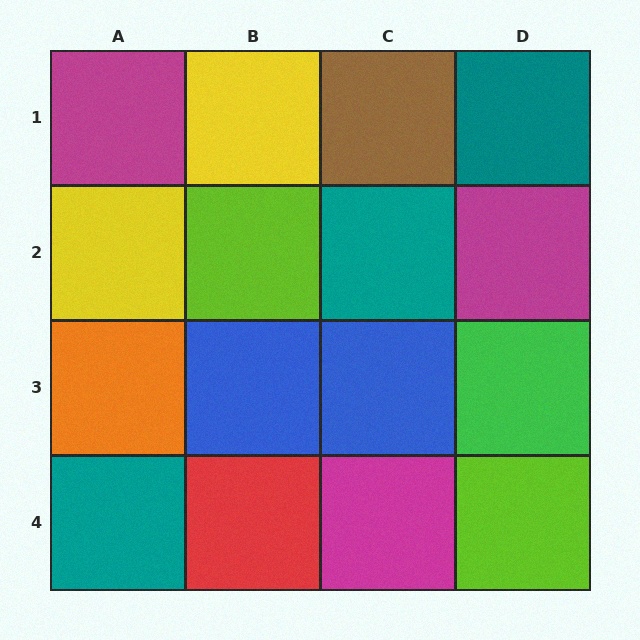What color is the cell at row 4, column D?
Lime.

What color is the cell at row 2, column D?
Magenta.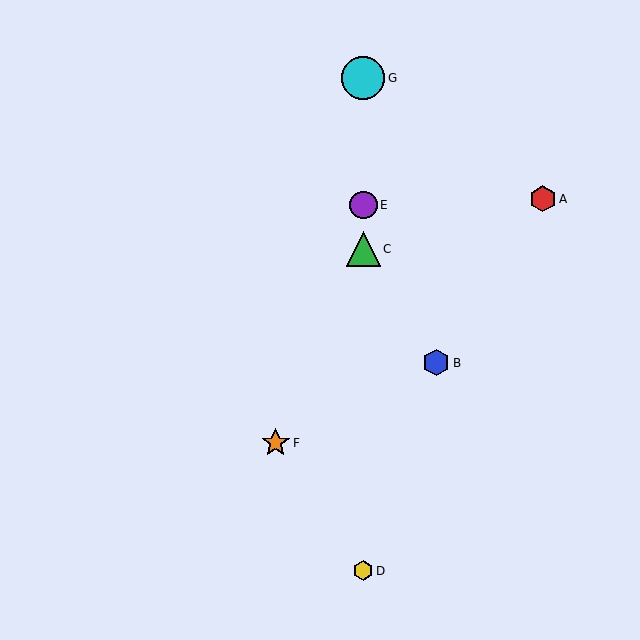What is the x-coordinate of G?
Object G is at x≈363.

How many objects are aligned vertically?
4 objects (C, D, E, G) are aligned vertically.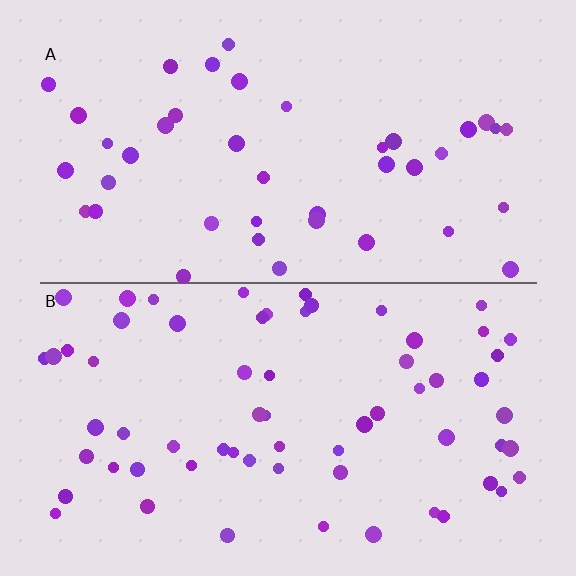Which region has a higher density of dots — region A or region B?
B (the bottom).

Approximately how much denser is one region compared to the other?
Approximately 1.6× — region B over region A.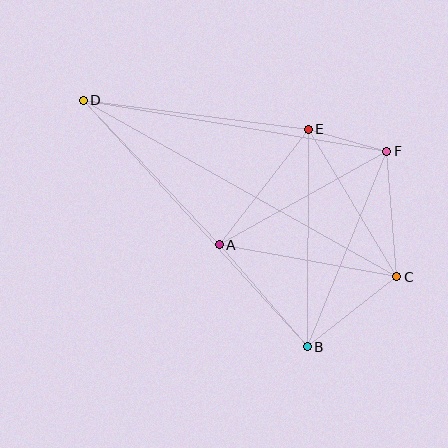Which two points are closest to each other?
Points E and F are closest to each other.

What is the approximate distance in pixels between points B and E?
The distance between B and E is approximately 217 pixels.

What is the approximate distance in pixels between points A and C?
The distance between A and C is approximately 181 pixels.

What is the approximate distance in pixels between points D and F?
The distance between D and F is approximately 308 pixels.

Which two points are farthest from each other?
Points C and D are farthest from each other.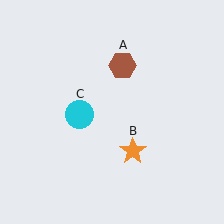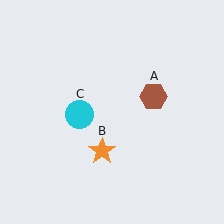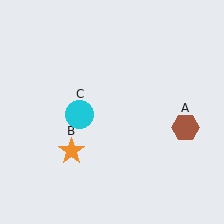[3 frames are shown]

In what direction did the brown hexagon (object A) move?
The brown hexagon (object A) moved down and to the right.